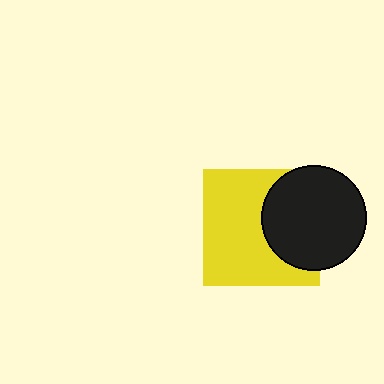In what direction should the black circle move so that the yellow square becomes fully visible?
The black circle should move right. That is the shortest direction to clear the overlap and leave the yellow square fully visible.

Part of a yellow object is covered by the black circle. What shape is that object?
It is a square.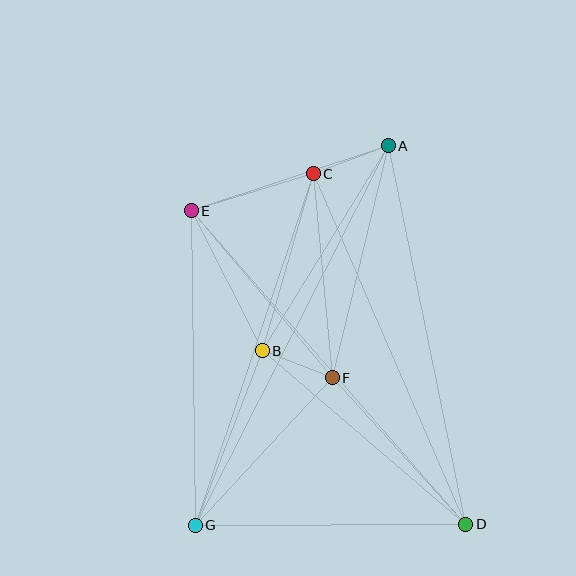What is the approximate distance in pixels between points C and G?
The distance between C and G is approximately 371 pixels.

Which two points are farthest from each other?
Points A and G are farthest from each other.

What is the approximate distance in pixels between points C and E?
The distance between C and E is approximately 128 pixels.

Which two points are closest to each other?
Points B and F are closest to each other.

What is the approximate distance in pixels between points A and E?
The distance between A and E is approximately 207 pixels.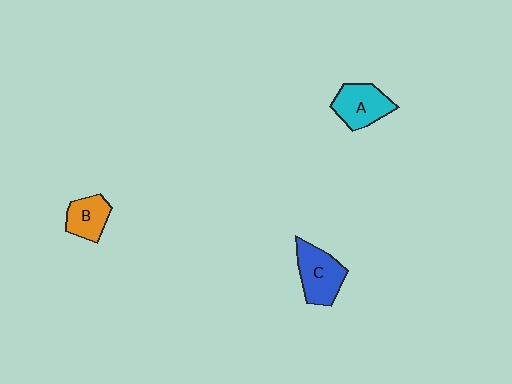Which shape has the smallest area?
Shape B (orange).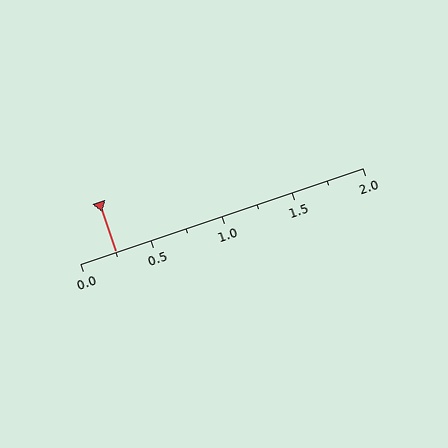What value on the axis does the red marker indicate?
The marker indicates approximately 0.25.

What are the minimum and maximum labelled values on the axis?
The axis runs from 0.0 to 2.0.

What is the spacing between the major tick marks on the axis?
The major ticks are spaced 0.5 apart.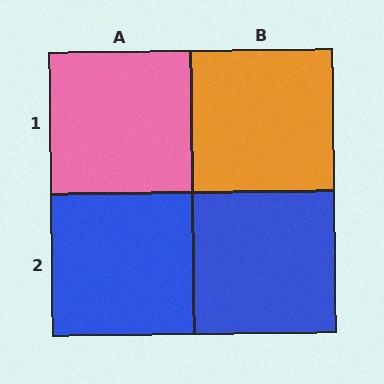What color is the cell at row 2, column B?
Blue.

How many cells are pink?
1 cell is pink.